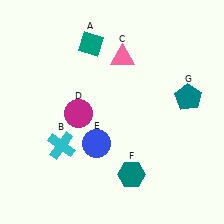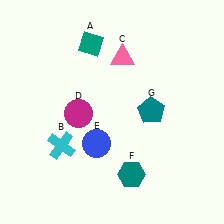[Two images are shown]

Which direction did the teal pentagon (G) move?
The teal pentagon (G) moved left.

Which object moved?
The teal pentagon (G) moved left.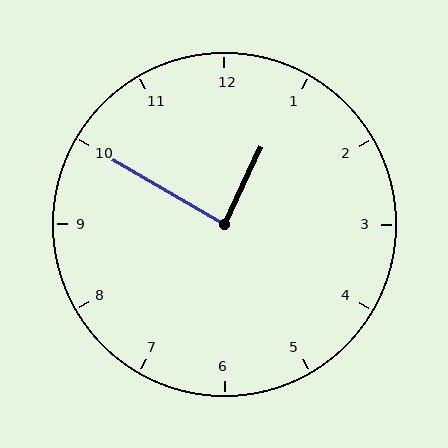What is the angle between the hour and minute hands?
Approximately 85 degrees.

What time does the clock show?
12:50.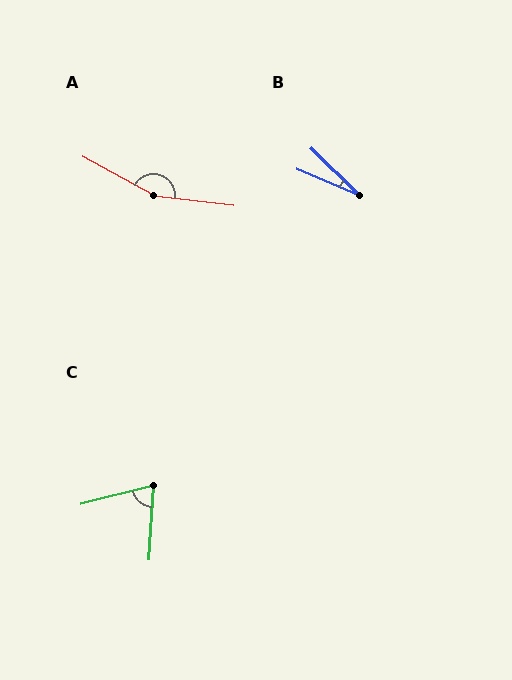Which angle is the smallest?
B, at approximately 21 degrees.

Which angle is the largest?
A, at approximately 158 degrees.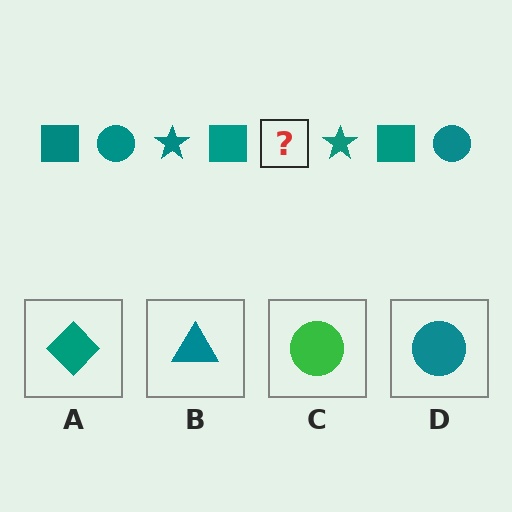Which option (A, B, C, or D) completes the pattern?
D.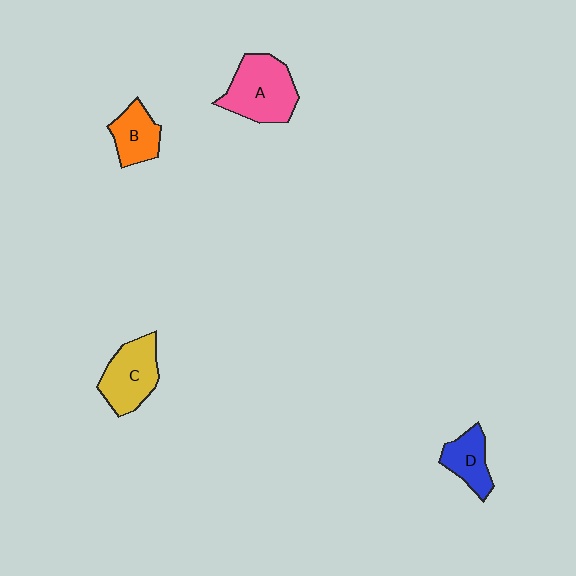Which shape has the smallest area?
Shape D (blue).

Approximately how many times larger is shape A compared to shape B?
Approximately 1.7 times.